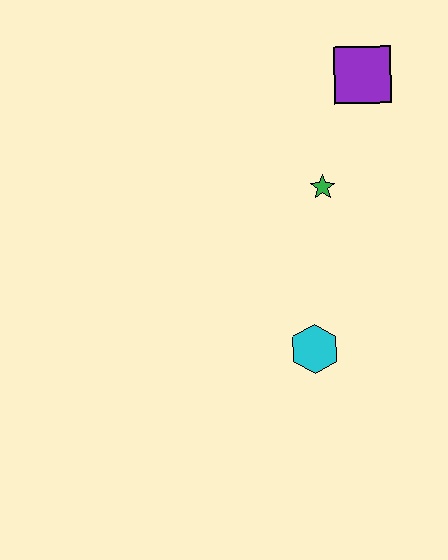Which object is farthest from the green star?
The cyan hexagon is farthest from the green star.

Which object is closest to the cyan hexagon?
The green star is closest to the cyan hexagon.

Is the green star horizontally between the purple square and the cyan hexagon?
Yes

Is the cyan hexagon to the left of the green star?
Yes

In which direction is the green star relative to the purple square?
The green star is below the purple square.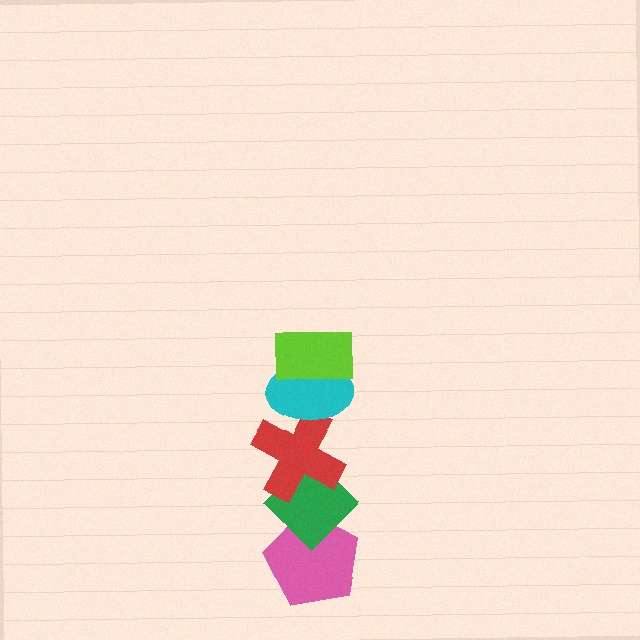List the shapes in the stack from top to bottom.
From top to bottom: the lime rectangle, the cyan ellipse, the red cross, the green diamond, the pink pentagon.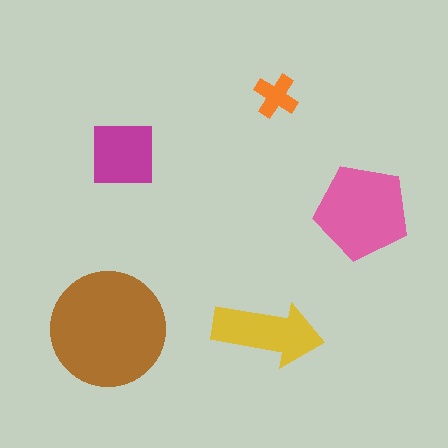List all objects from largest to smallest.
The brown circle, the pink pentagon, the yellow arrow, the magenta square, the orange cross.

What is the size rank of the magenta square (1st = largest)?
4th.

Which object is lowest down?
The yellow arrow is bottommost.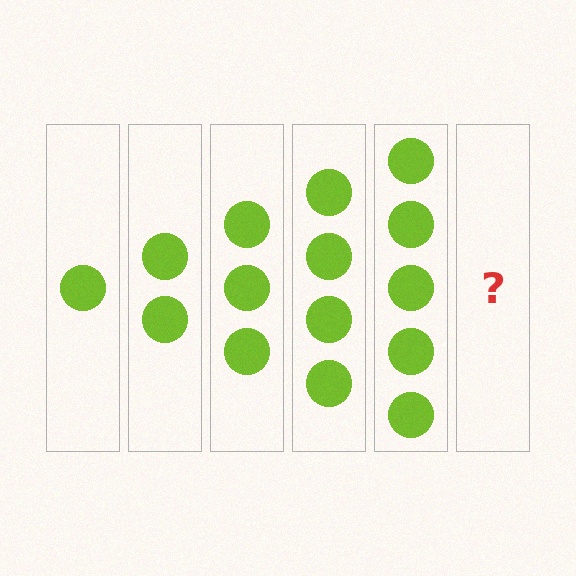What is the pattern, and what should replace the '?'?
The pattern is that each step adds one more circle. The '?' should be 6 circles.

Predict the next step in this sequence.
The next step is 6 circles.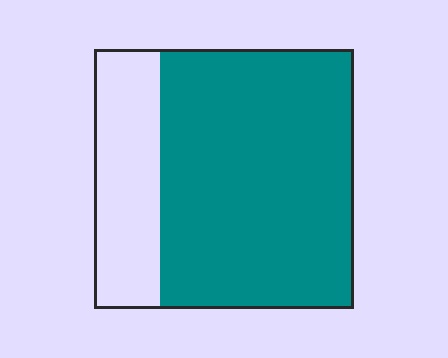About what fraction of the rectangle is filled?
About three quarters (3/4).